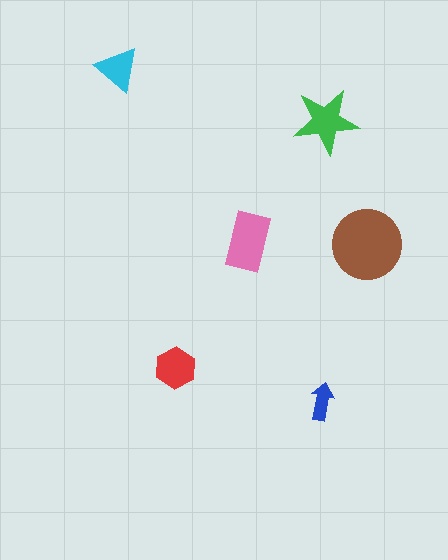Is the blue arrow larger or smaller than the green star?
Smaller.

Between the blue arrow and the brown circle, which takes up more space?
The brown circle.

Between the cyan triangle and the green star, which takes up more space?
The green star.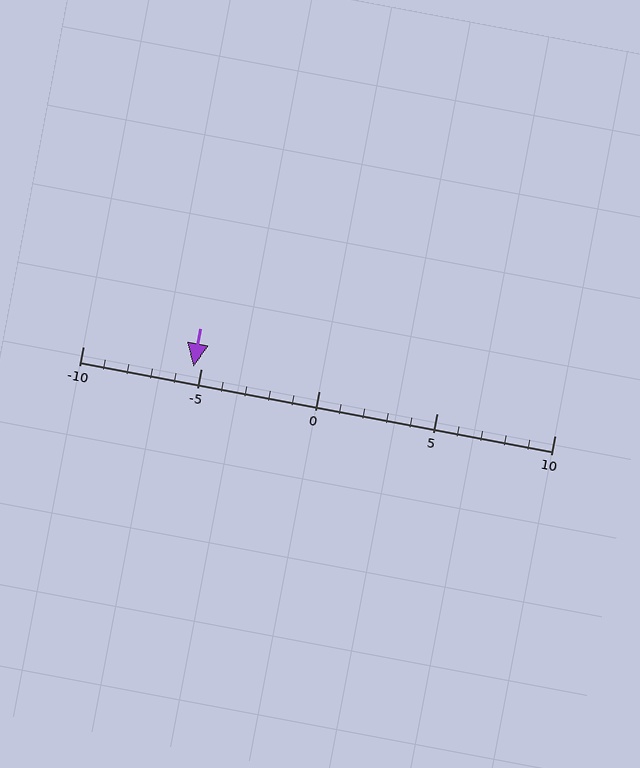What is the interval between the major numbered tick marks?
The major tick marks are spaced 5 units apart.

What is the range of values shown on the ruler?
The ruler shows values from -10 to 10.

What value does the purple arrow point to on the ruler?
The purple arrow points to approximately -5.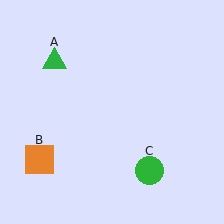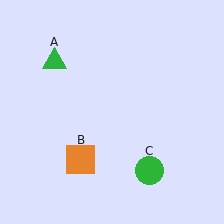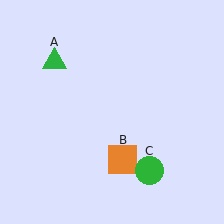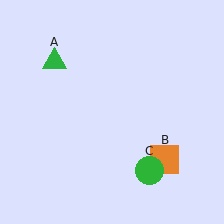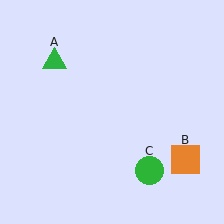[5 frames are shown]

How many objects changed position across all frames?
1 object changed position: orange square (object B).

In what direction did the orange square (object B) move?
The orange square (object B) moved right.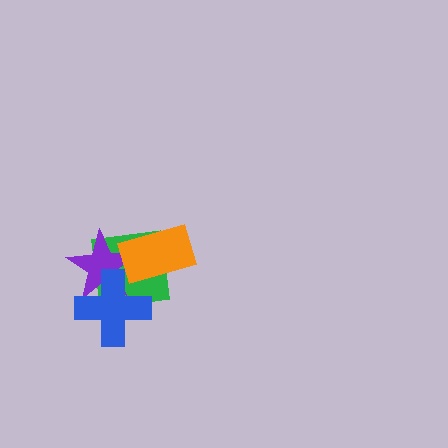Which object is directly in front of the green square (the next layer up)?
The purple star is directly in front of the green square.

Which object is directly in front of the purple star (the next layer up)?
The blue cross is directly in front of the purple star.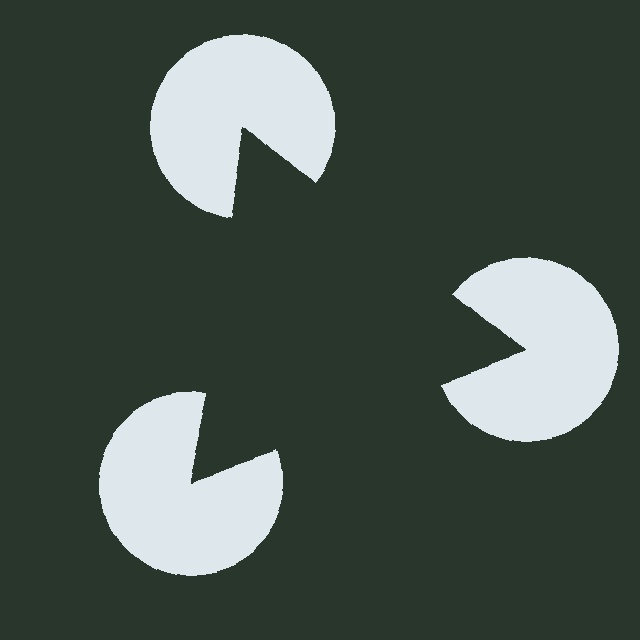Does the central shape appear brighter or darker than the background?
It typically appears slightly darker than the background, even though no actual brightness change is drawn.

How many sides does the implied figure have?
3 sides.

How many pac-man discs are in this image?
There are 3 — one at each vertex of the illusory triangle.